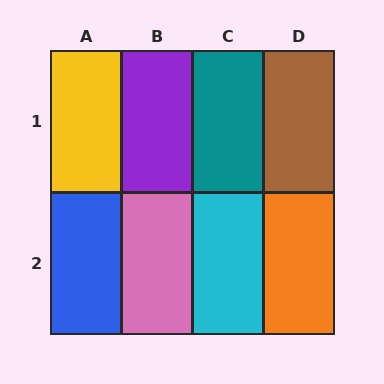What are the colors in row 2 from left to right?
Blue, pink, cyan, orange.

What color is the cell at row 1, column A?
Yellow.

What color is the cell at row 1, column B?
Purple.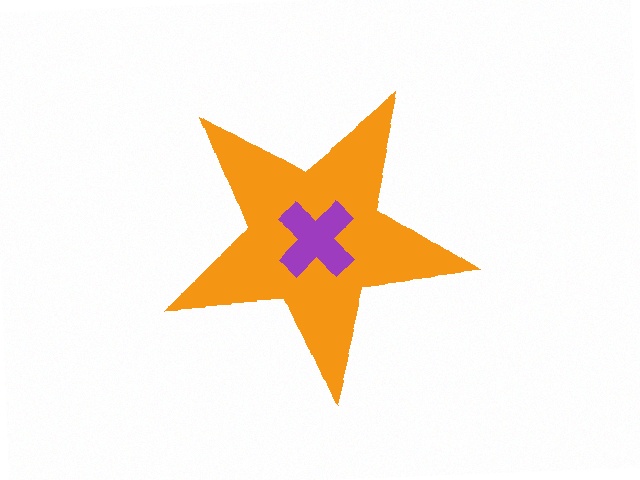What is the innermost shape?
The purple cross.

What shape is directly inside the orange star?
The purple cross.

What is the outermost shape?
The orange star.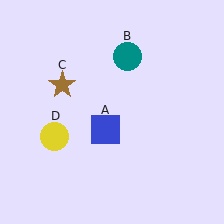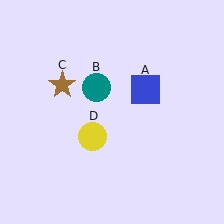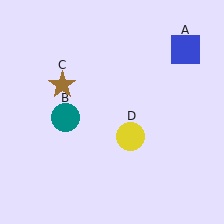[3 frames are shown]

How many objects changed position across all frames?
3 objects changed position: blue square (object A), teal circle (object B), yellow circle (object D).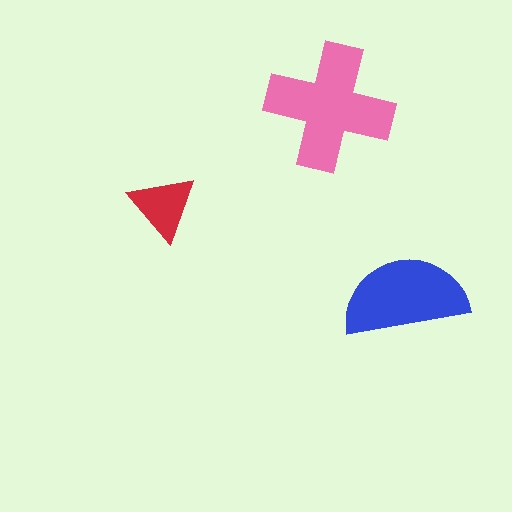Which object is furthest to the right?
The blue semicircle is rightmost.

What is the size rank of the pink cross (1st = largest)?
1st.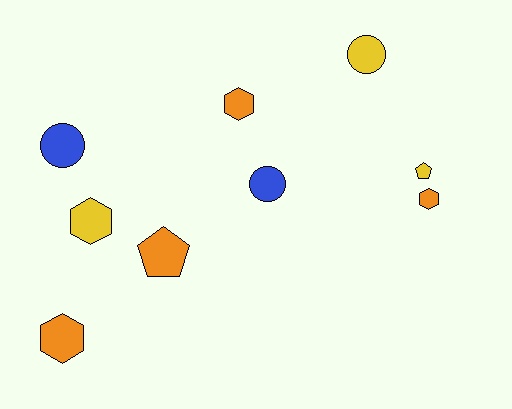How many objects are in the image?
There are 9 objects.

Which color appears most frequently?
Orange, with 4 objects.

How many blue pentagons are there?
There are no blue pentagons.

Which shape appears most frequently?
Hexagon, with 4 objects.